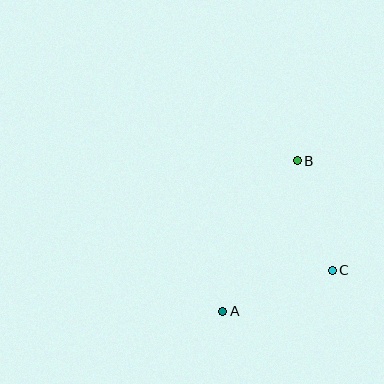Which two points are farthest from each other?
Points A and B are farthest from each other.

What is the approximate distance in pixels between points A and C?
The distance between A and C is approximately 117 pixels.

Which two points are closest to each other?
Points B and C are closest to each other.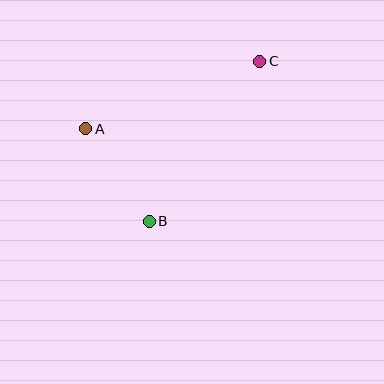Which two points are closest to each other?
Points A and B are closest to each other.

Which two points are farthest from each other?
Points B and C are farthest from each other.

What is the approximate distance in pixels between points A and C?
The distance between A and C is approximately 186 pixels.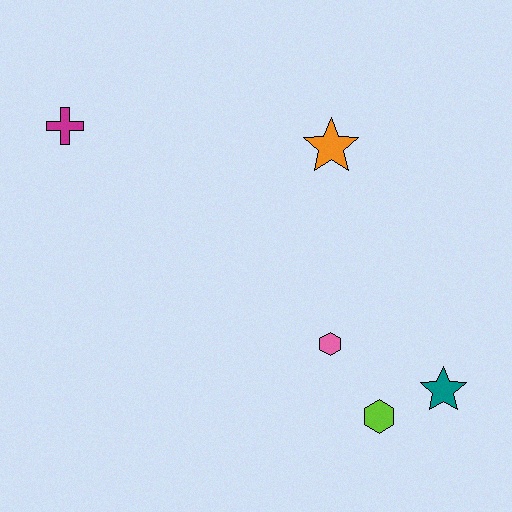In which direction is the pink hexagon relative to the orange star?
The pink hexagon is below the orange star.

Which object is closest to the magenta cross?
The orange star is closest to the magenta cross.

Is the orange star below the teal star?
No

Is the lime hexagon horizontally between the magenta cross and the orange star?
No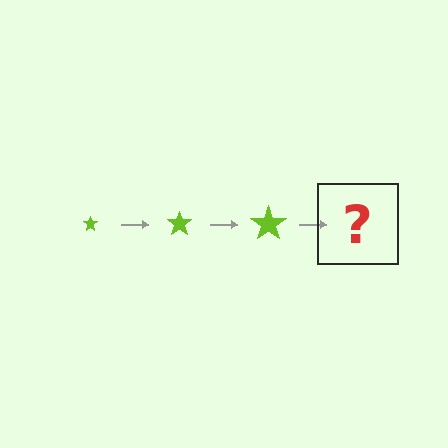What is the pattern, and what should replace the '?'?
The pattern is that the star gets progressively larger each step. The '?' should be a lime star, larger than the previous one.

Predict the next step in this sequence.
The next step is a lime star, larger than the previous one.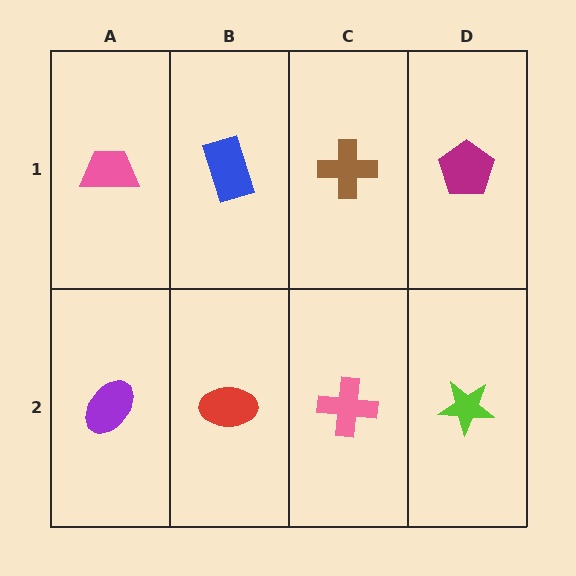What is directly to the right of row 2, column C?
A lime star.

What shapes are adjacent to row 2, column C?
A brown cross (row 1, column C), a red ellipse (row 2, column B), a lime star (row 2, column D).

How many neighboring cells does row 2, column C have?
3.